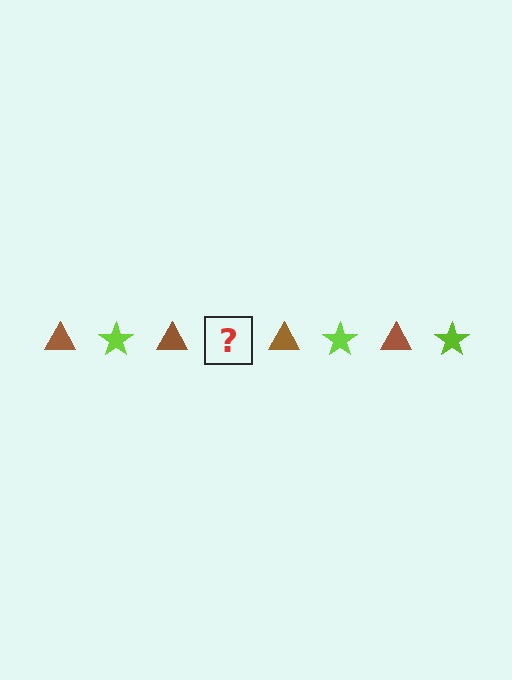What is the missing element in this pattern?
The missing element is a lime star.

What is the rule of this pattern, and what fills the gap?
The rule is that the pattern alternates between brown triangle and lime star. The gap should be filled with a lime star.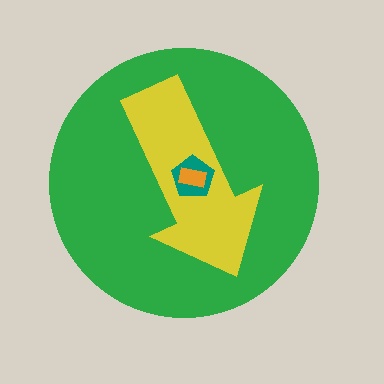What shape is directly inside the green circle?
The yellow arrow.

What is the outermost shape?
The green circle.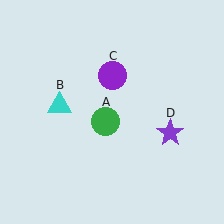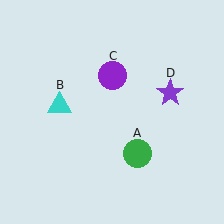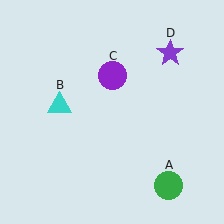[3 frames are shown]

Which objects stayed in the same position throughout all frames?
Cyan triangle (object B) and purple circle (object C) remained stationary.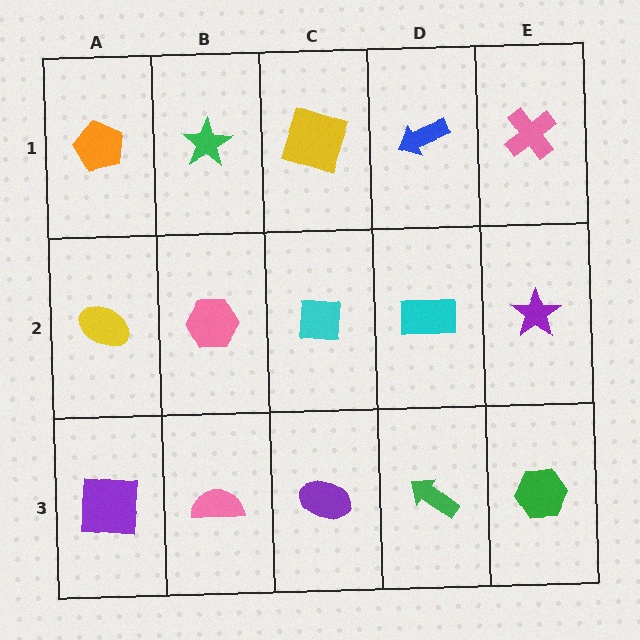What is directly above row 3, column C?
A cyan square.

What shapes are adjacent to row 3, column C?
A cyan square (row 2, column C), a pink semicircle (row 3, column B), a green arrow (row 3, column D).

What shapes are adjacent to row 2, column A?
An orange pentagon (row 1, column A), a purple square (row 3, column A), a pink hexagon (row 2, column B).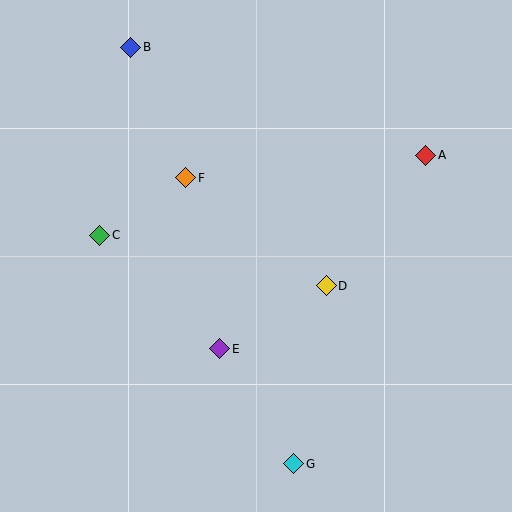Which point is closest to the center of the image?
Point D at (326, 286) is closest to the center.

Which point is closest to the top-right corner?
Point A is closest to the top-right corner.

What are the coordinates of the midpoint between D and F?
The midpoint between D and F is at (256, 232).